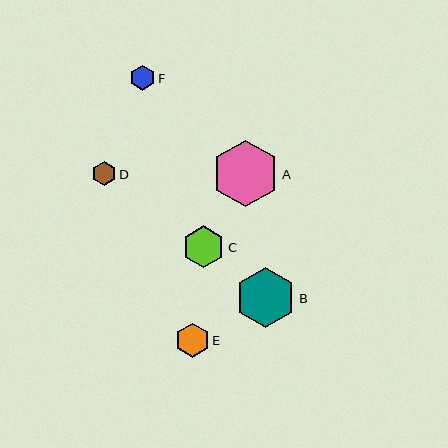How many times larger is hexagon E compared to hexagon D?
Hexagon E is approximately 1.4 times the size of hexagon D.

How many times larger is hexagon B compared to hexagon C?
Hexagon B is approximately 1.4 times the size of hexagon C.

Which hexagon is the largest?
Hexagon A is the largest with a size of approximately 67 pixels.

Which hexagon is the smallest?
Hexagon D is the smallest with a size of approximately 25 pixels.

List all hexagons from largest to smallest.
From largest to smallest: A, B, C, E, F, D.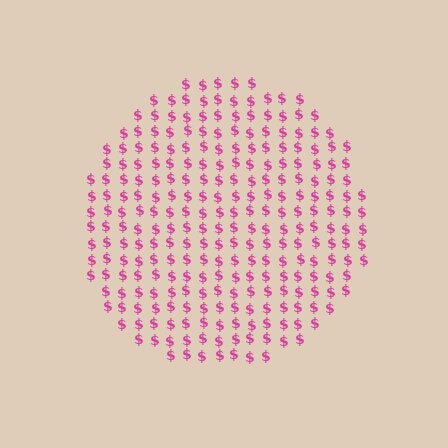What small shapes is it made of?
It is made of small dollar signs.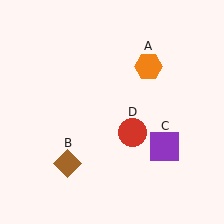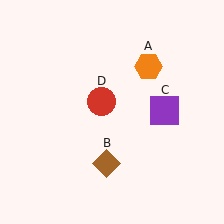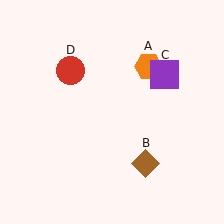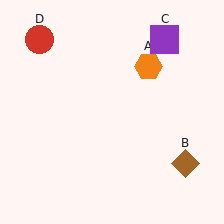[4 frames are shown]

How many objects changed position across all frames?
3 objects changed position: brown diamond (object B), purple square (object C), red circle (object D).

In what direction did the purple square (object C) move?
The purple square (object C) moved up.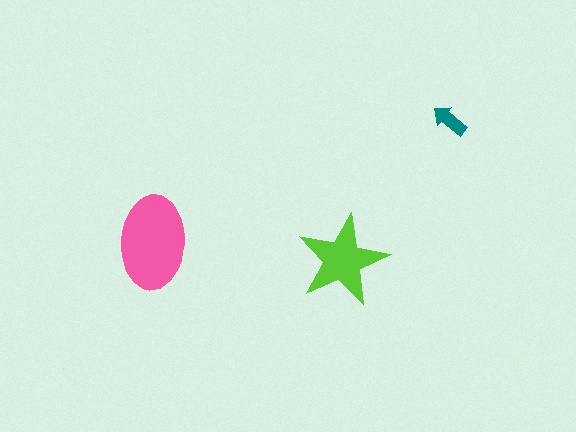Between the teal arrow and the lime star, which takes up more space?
The lime star.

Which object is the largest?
The pink ellipse.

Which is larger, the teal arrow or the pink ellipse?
The pink ellipse.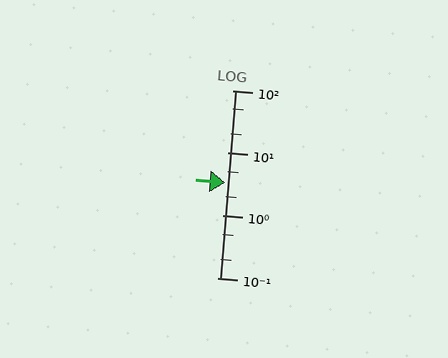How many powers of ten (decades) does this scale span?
The scale spans 3 decades, from 0.1 to 100.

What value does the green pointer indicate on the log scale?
The pointer indicates approximately 3.3.